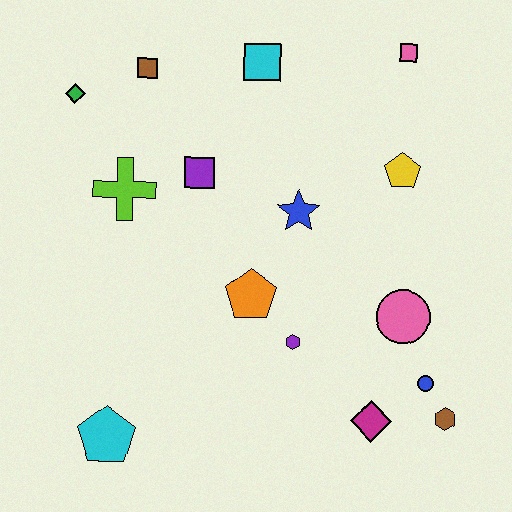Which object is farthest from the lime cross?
The brown hexagon is farthest from the lime cross.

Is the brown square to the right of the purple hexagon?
No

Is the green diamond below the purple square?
No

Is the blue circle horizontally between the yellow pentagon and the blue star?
No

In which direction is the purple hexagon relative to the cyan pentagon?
The purple hexagon is to the right of the cyan pentagon.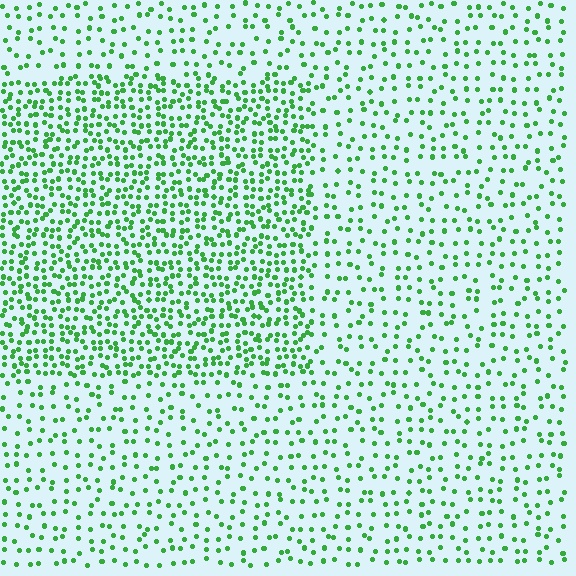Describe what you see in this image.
The image contains small green elements arranged at two different densities. A rectangle-shaped region is visible where the elements are more densely packed than the surrounding area.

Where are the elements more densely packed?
The elements are more densely packed inside the rectangle boundary.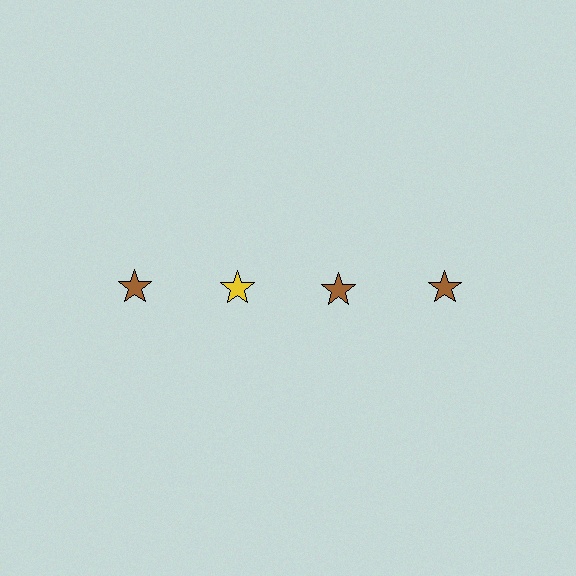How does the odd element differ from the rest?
It has a different color: yellow instead of brown.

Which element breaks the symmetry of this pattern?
The yellow star in the top row, second from left column breaks the symmetry. All other shapes are brown stars.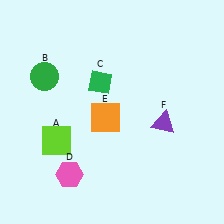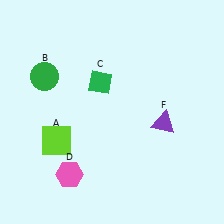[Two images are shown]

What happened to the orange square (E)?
The orange square (E) was removed in Image 2. It was in the bottom-left area of Image 1.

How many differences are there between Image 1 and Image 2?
There is 1 difference between the two images.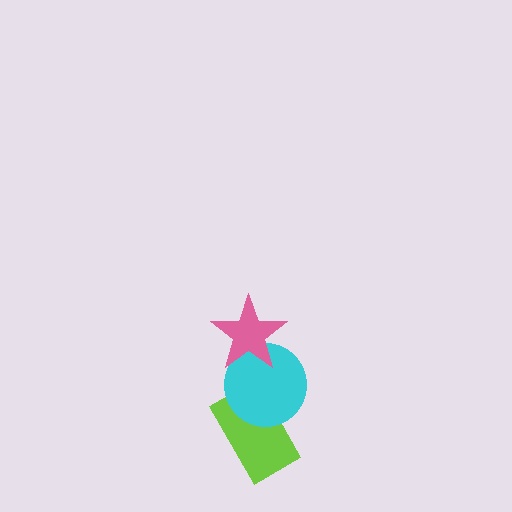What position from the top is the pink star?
The pink star is 1st from the top.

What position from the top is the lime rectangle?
The lime rectangle is 3rd from the top.